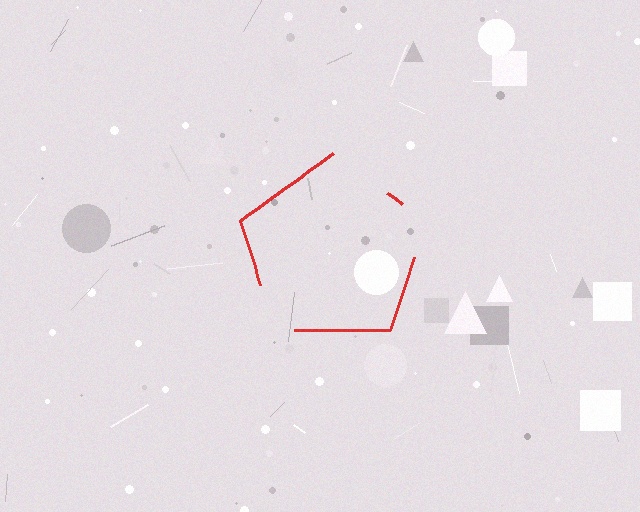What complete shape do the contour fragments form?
The contour fragments form a pentagon.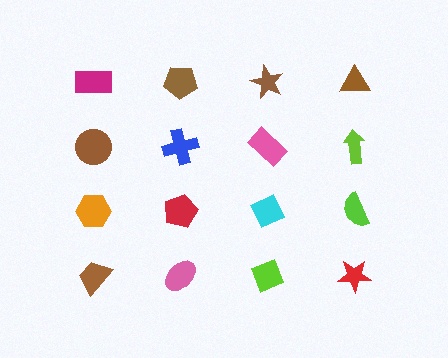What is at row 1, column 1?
A magenta rectangle.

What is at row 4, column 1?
A brown trapezoid.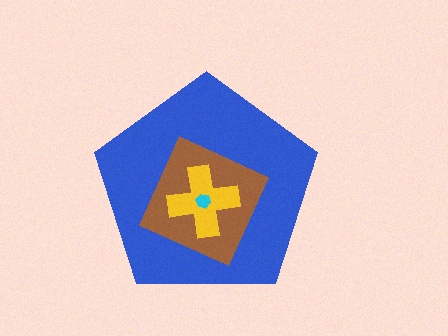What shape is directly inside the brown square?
The yellow cross.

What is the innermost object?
The cyan hexagon.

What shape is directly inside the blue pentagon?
The brown square.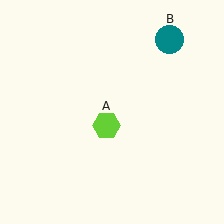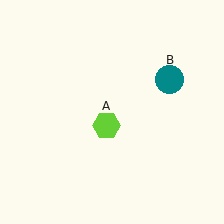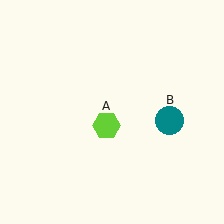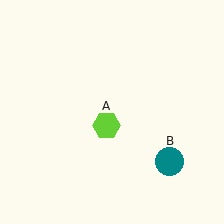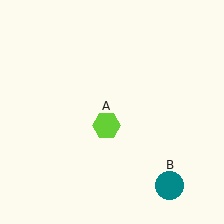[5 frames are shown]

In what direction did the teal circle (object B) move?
The teal circle (object B) moved down.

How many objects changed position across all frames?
1 object changed position: teal circle (object B).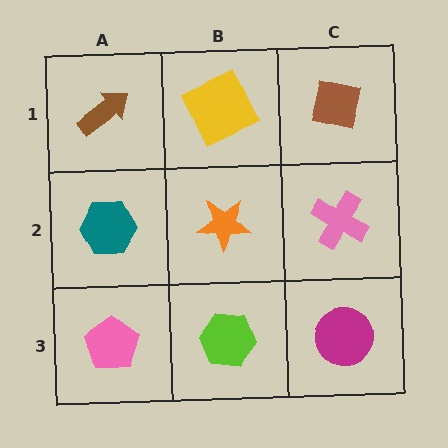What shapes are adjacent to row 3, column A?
A teal hexagon (row 2, column A), a lime hexagon (row 3, column B).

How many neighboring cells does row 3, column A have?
2.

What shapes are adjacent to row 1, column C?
A pink cross (row 2, column C), a yellow square (row 1, column B).